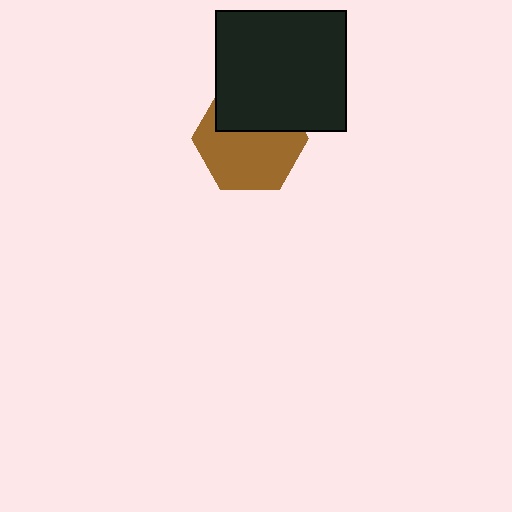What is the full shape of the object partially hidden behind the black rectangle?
The partially hidden object is a brown hexagon.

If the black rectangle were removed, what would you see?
You would see the complete brown hexagon.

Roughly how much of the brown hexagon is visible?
About half of it is visible (roughly 63%).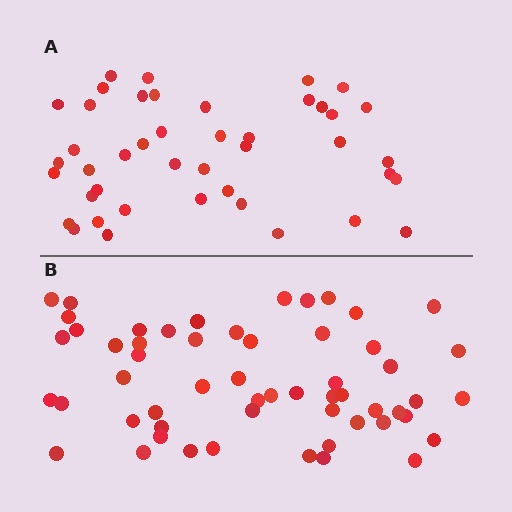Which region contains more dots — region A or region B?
Region B (the bottom region) has more dots.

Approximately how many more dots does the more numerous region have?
Region B has approximately 15 more dots than region A.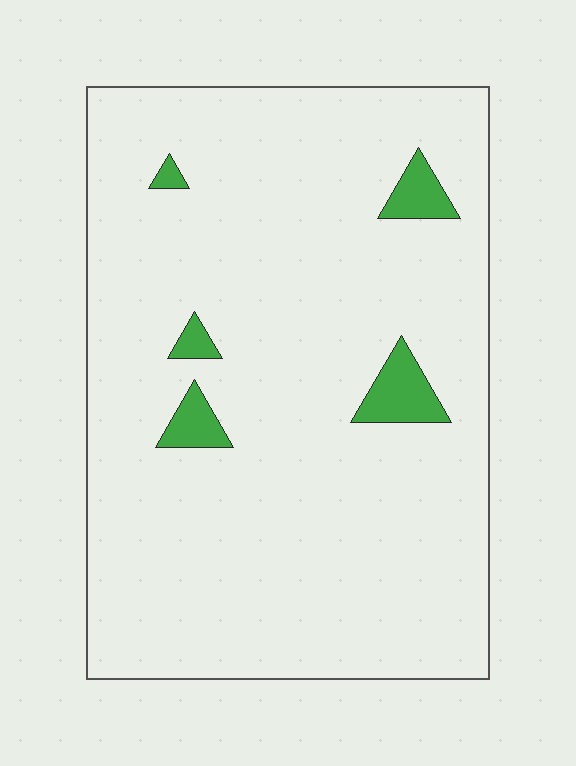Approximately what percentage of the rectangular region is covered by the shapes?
Approximately 5%.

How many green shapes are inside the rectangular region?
5.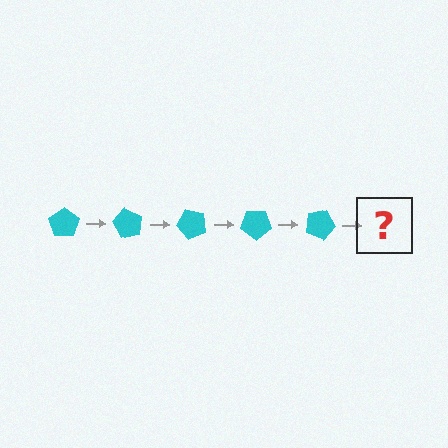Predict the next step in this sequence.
The next step is a cyan pentagon rotated 300 degrees.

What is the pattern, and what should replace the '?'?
The pattern is that the pentagon rotates 60 degrees each step. The '?' should be a cyan pentagon rotated 300 degrees.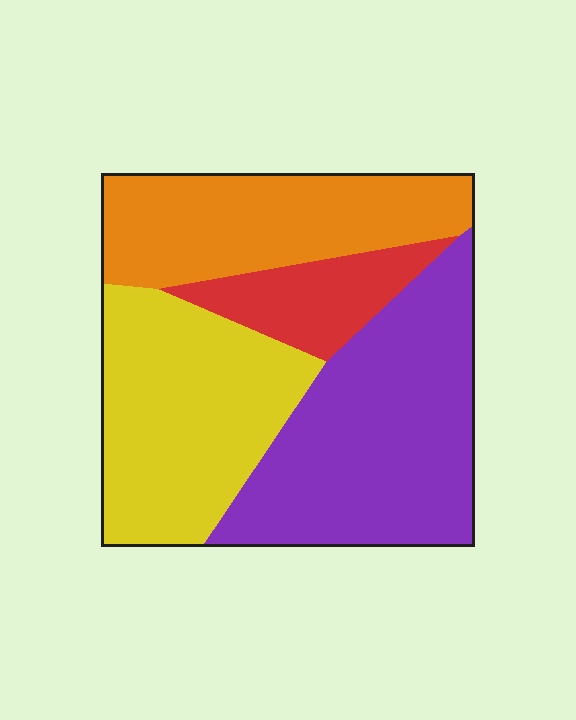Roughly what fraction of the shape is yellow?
Yellow covers roughly 30% of the shape.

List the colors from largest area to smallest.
From largest to smallest: purple, yellow, orange, red.